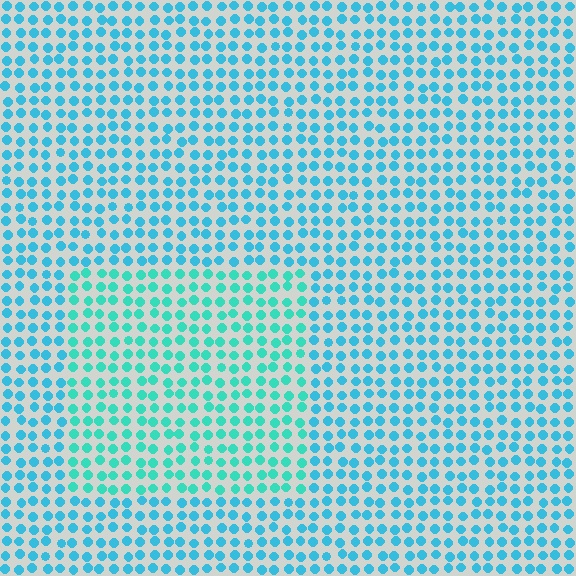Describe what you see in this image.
The image is filled with small cyan elements in a uniform arrangement. A rectangle-shaped region is visible where the elements are tinted to a slightly different hue, forming a subtle color boundary.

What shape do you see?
I see a rectangle.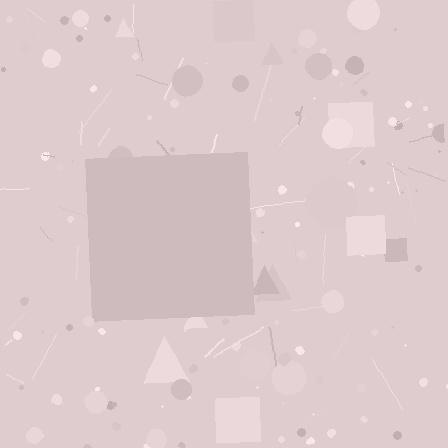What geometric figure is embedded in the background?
A square is embedded in the background.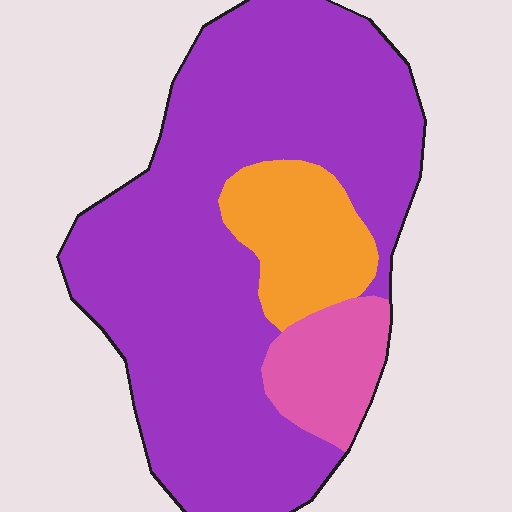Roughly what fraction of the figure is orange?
Orange covers 14% of the figure.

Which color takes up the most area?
Purple, at roughly 75%.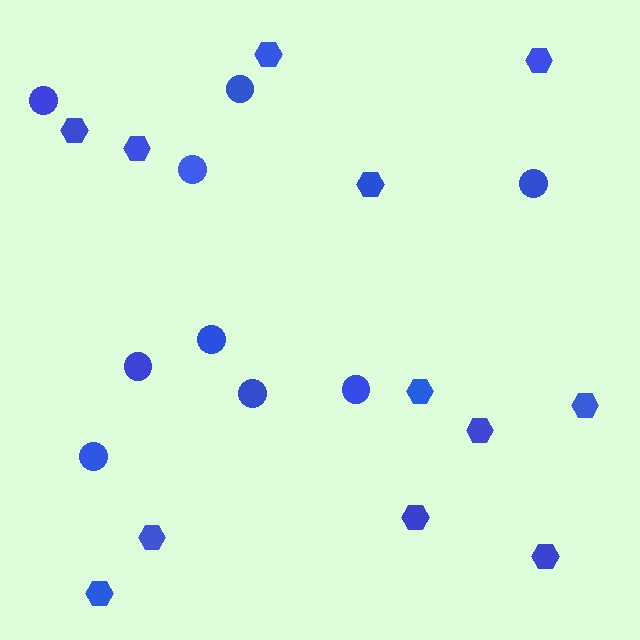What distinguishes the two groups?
There are 2 groups: one group of circles (9) and one group of hexagons (12).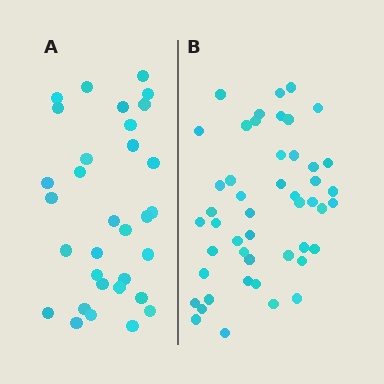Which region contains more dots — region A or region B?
Region B (the right region) has more dots.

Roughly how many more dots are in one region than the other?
Region B has approximately 15 more dots than region A.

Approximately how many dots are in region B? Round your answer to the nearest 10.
About 50 dots. (The exact count is 48, which rounds to 50.)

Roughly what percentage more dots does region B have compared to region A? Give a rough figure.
About 50% more.